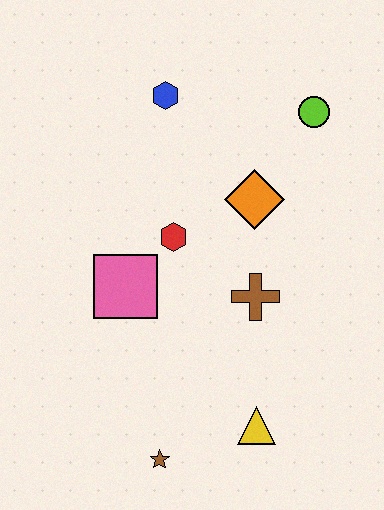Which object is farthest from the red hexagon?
The brown star is farthest from the red hexagon.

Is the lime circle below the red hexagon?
No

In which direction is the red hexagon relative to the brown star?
The red hexagon is above the brown star.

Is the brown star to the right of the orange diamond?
No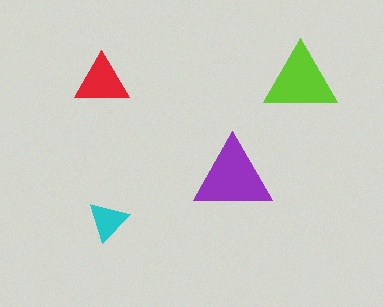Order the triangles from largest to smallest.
the purple one, the lime one, the red one, the cyan one.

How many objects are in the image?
There are 4 objects in the image.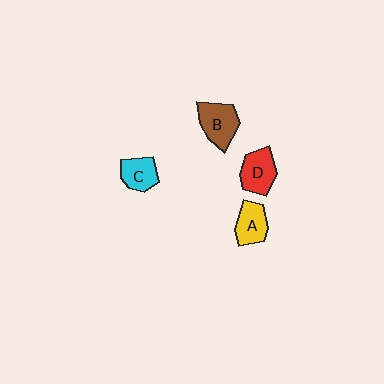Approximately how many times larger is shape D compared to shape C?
Approximately 1.2 times.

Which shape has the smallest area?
Shape C (cyan).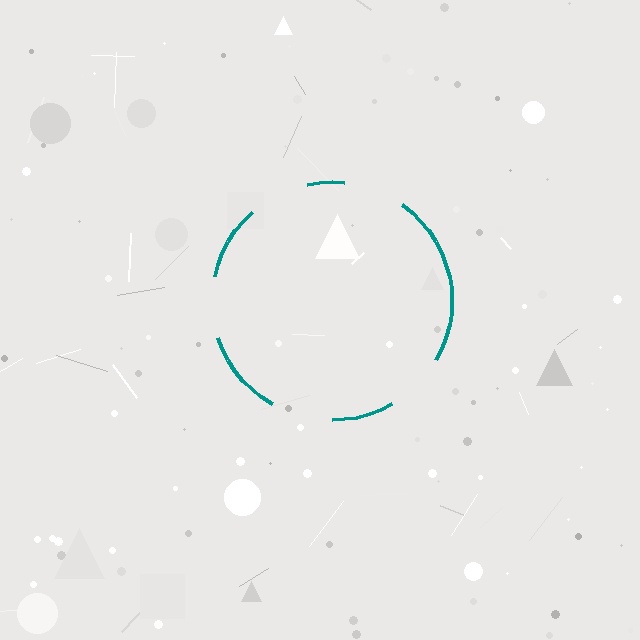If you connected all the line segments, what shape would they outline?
They would outline a circle.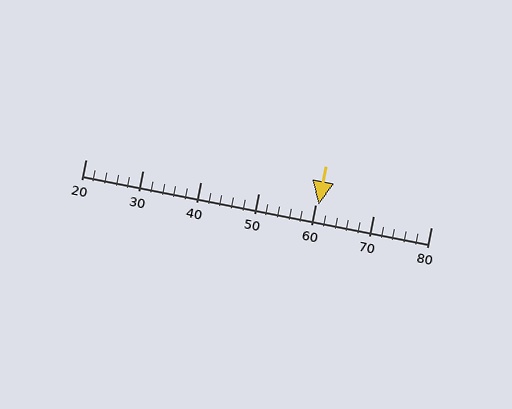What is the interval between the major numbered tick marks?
The major tick marks are spaced 10 units apart.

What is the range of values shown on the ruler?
The ruler shows values from 20 to 80.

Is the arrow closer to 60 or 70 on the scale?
The arrow is closer to 60.